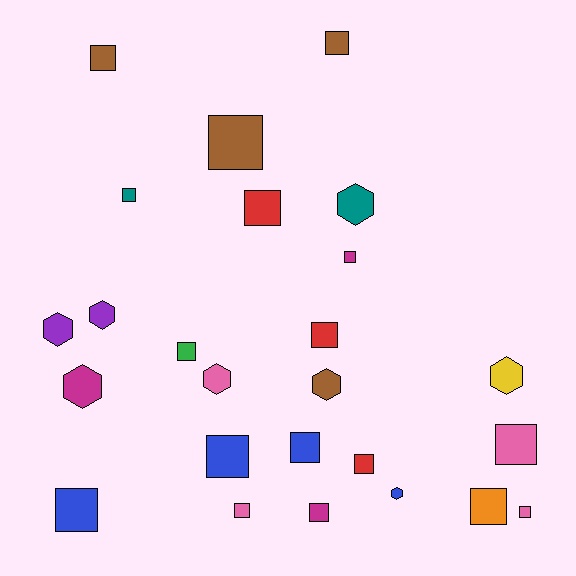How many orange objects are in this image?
There is 1 orange object.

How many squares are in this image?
There are 17 squares.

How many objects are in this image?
There are 25 objects.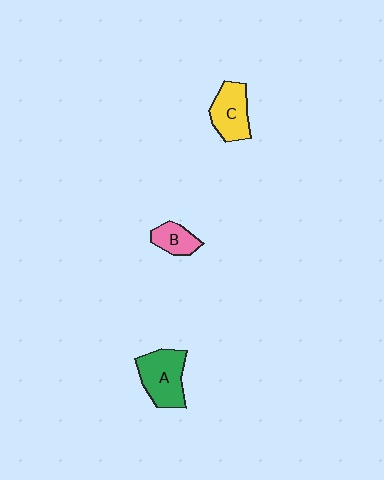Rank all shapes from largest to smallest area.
From largest to smallest: A (green), C (yellow), B (pink).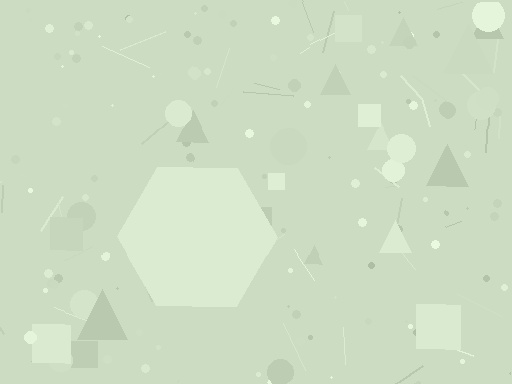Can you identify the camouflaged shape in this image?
The camouflaged shape is a hexagon.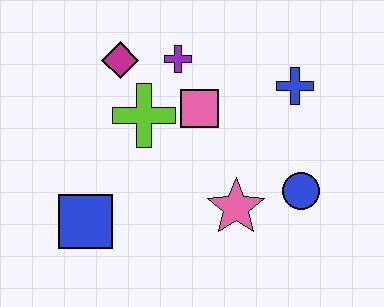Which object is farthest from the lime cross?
The blue circle is farthest from the lime cross.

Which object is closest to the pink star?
The blue circle is closest to the pink star.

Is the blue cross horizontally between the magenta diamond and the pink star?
No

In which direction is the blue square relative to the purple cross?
The blue square is below the purple cross.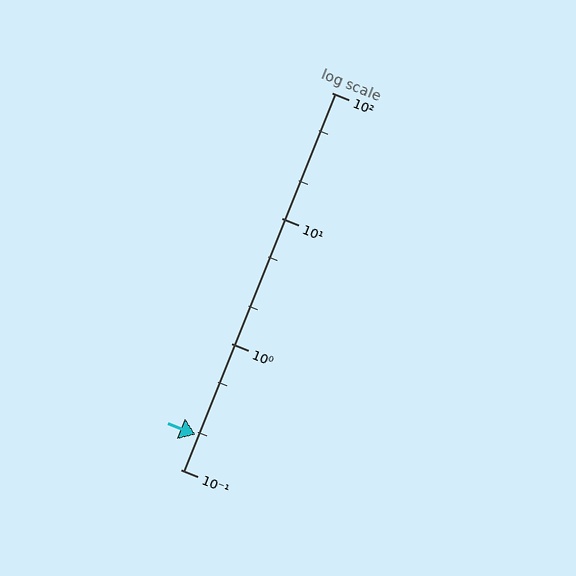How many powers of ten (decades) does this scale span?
The scale spans 3 decades, from 0.1 to 100.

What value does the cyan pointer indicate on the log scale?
The pointer indicates approximately 0.19.